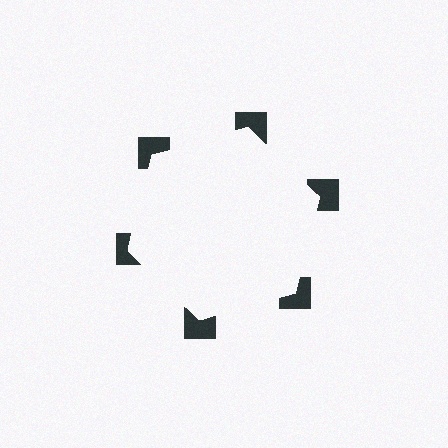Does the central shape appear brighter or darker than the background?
It typically appears slightly brighter than the background, even though no actual brightness change is drawn.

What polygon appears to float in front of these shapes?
An illusory hexagon — its edges are inferred from the aligned wedge cuts in the notched squares, not physically drawn.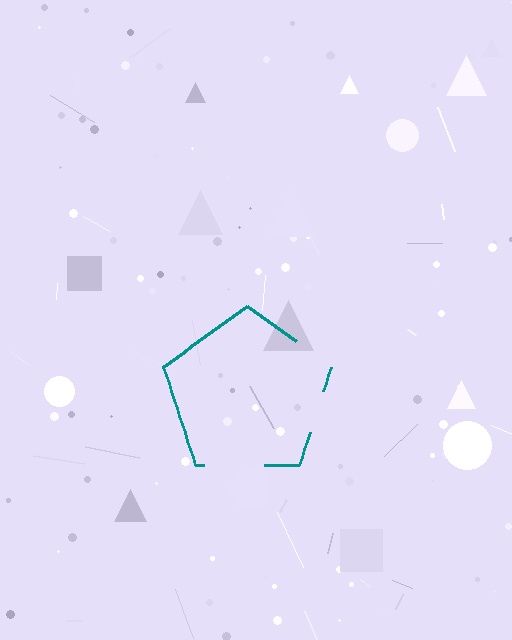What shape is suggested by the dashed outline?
The dashed outline suggests a pentagon.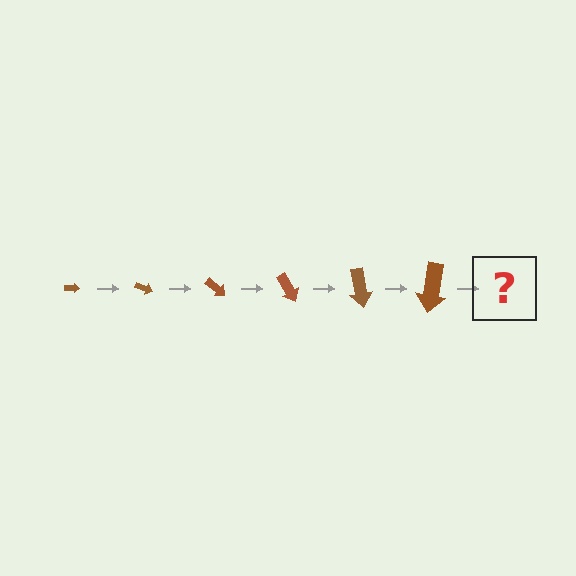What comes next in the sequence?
The next element should be an arrow, larger than the previous one and rotated 120 degrees from the start.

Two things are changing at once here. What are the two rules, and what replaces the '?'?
The two rules are that the arrow grows larger each step and it rotates 20 degrees each step. The '?' should be an arrow, larger than the previous one and rotated 120 degrees from the start.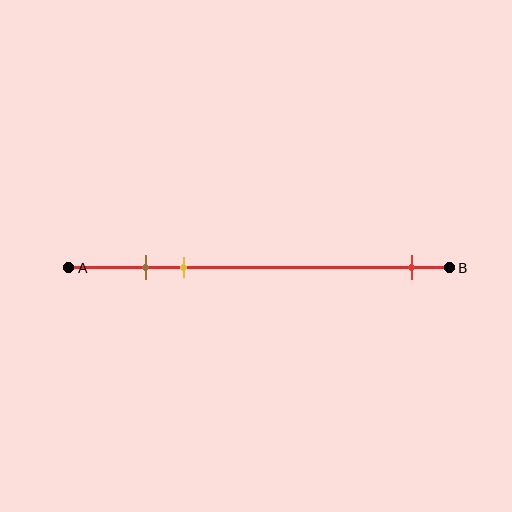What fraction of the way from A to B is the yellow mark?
The yellow mark is approximately 30% (0.3) of the way from A to B.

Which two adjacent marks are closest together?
The brown and yellow marks are the closest adjacent pair.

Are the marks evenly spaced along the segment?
No, the marks are not evenly spaced.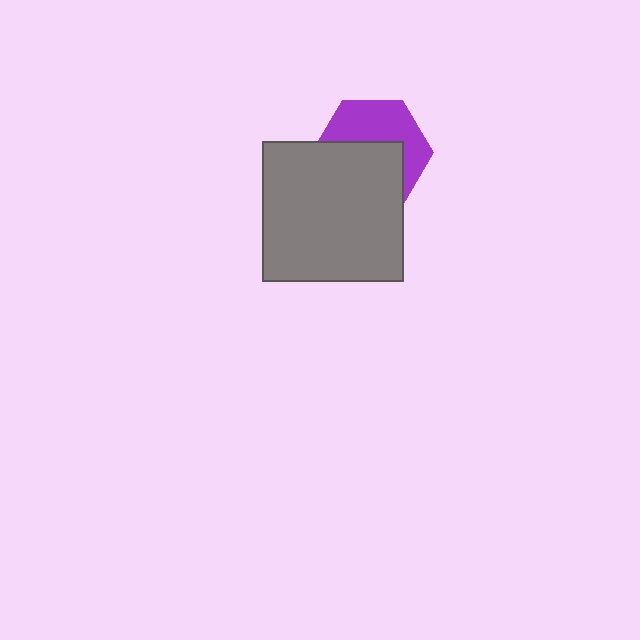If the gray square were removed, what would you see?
You would see the complete purple hexagon.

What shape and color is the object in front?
The object in front is a gray square.